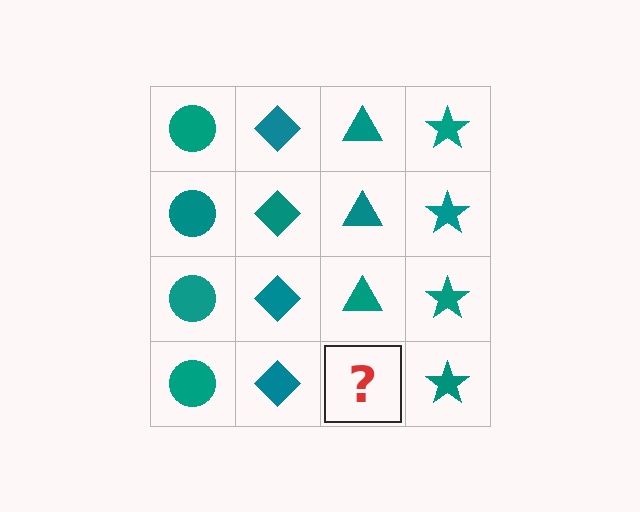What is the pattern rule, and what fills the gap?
The rule is that each column has a consistent shape. The gap should be filled with a teal triangle.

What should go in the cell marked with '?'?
The missing cell should contain a teal triangle.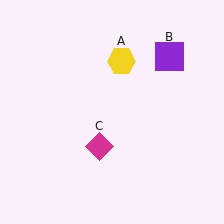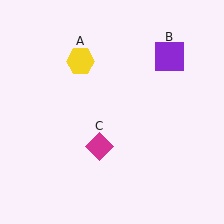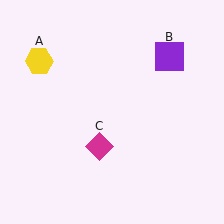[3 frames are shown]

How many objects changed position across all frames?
1 object changed position: yellow hexagon (object A).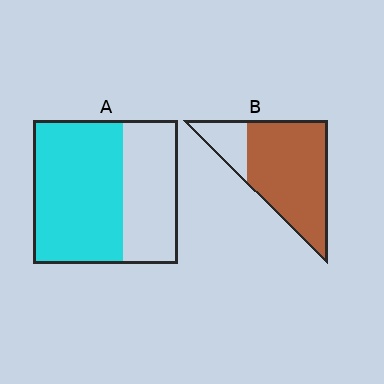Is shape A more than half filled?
Yes.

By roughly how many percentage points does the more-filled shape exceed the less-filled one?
By roughly 20 percentage points (B over A).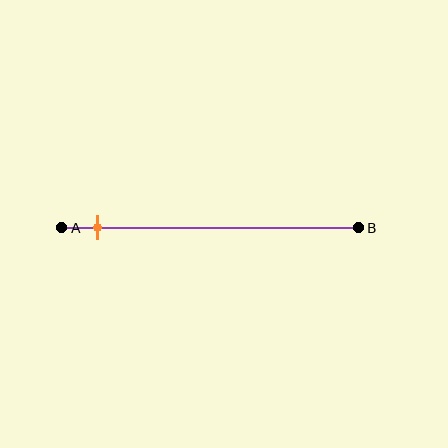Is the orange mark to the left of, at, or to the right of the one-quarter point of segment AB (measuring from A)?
The orange mark is to the left of the one-quarter point of segment AB.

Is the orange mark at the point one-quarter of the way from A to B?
No, the mark is at about 10% from A, not at the 25% one-quarter point.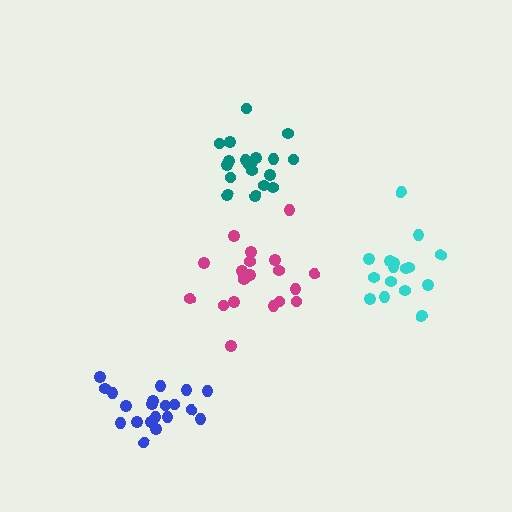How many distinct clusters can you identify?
There are 4 distinct clusters.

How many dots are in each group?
Group 1: 20 dots, Group 2: 20 dots, Group 3: 16 dots, Group 4: 19 dots (75 total).